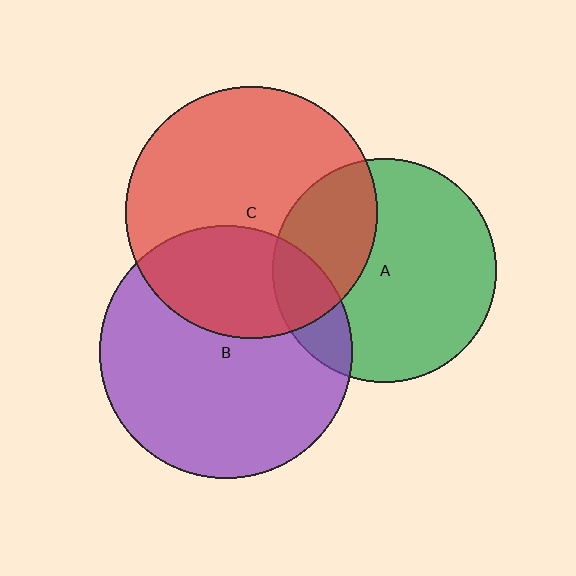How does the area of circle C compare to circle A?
Approximately 1.3 times.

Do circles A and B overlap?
Yes.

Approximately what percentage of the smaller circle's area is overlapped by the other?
Approximately 15%.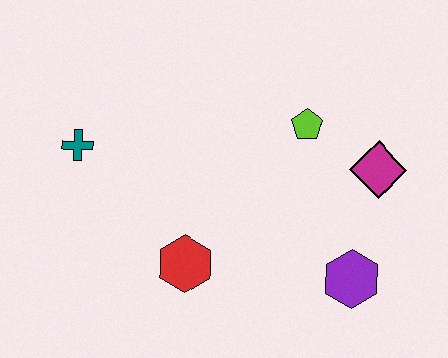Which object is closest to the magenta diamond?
The lime pentagon is closest to the magenta diamond.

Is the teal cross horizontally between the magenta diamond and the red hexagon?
No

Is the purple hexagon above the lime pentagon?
No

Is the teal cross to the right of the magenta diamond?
No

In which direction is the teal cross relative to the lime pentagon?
The teal cross is to the left of the lime pentagon.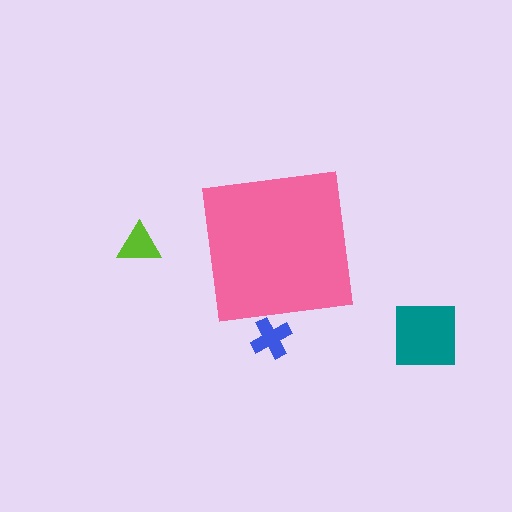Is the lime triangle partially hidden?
No, the lime triangle is fully visible.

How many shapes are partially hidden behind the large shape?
1 shape is partially hidden.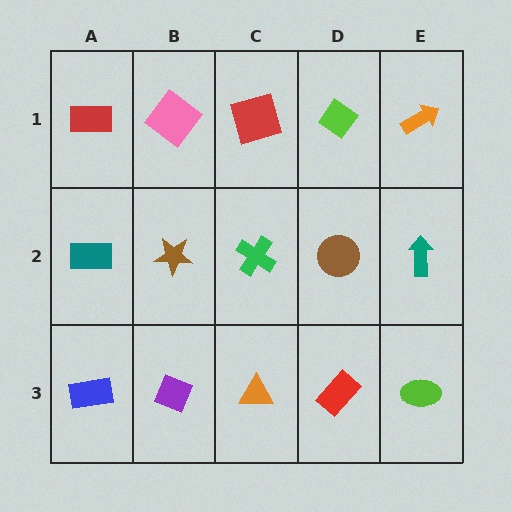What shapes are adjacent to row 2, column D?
A lime diamond (row 1, column D), a red rectangle (row 3, column D), a green cross (row 2, column C), a teal arrow (row 2, column E).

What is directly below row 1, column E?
A teal arrow.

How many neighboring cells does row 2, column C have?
4.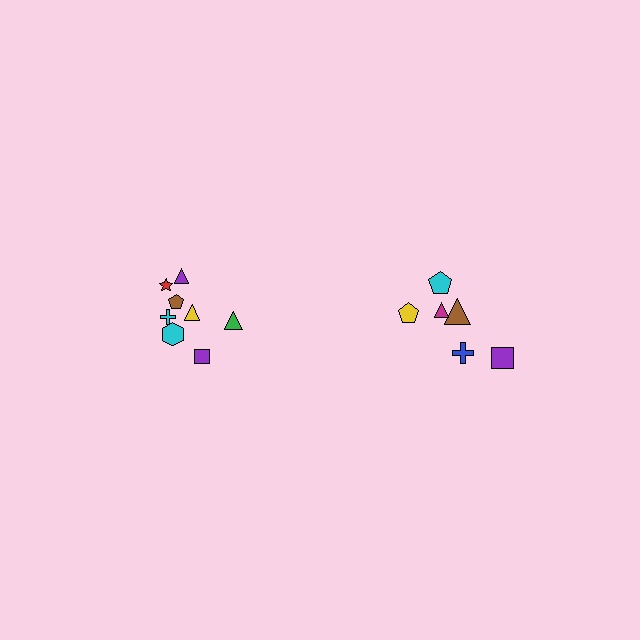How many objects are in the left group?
There are 8 objects.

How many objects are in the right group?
There are 6 objects.